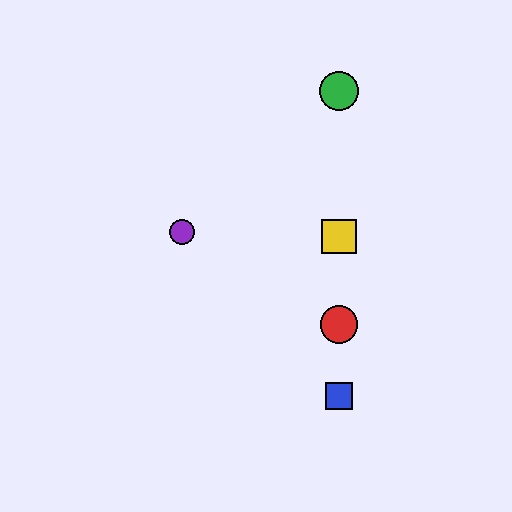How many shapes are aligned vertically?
4 shapes (the red circle, the blue square, the green circle, the yellow square) are aligned vertically.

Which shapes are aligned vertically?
The red circle, the blue square, the green circle, the yellow square are aligned vertically.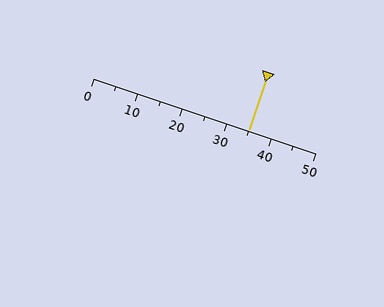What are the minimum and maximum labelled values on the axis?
The axis runs from 0 to 50.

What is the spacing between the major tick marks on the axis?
The major ticks are spaced 10 apart.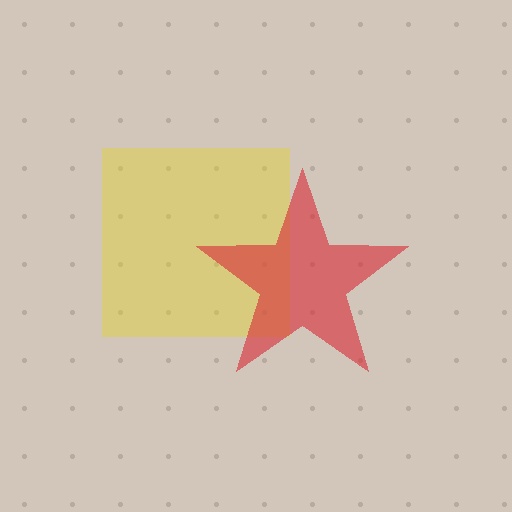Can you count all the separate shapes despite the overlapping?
Yes, there are 2 separate shapes.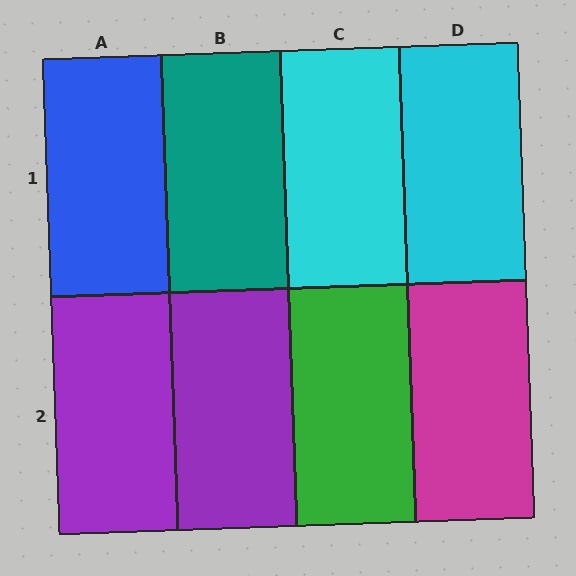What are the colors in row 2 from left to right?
Purple, purple, green, magenta.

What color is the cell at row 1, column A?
Blue.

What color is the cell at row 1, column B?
Teal.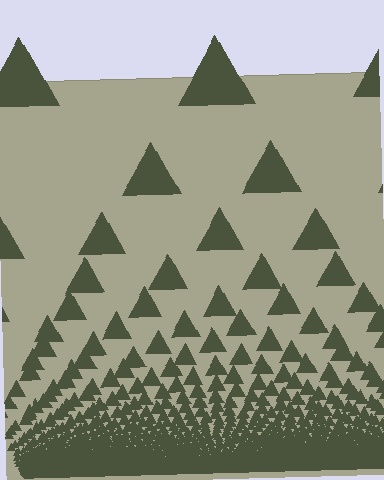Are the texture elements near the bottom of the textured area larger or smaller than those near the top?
Smaller. The gradient is inverted — elements near the bottom are smaller and denser.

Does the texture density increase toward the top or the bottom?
Density increases toward the bottom.